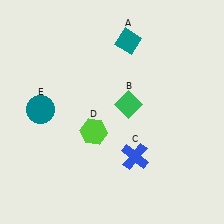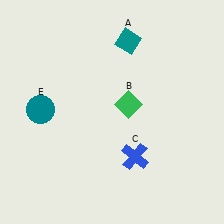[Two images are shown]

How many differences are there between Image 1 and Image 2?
There is 1 difference between the two images.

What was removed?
The lime hexagon (D) was removed in Image 2.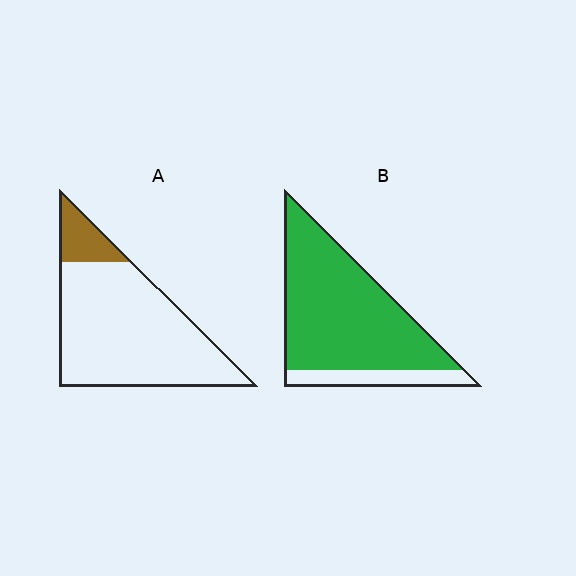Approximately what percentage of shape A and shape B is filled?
A is approximately 15% and B is approximately 85%.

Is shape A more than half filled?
No.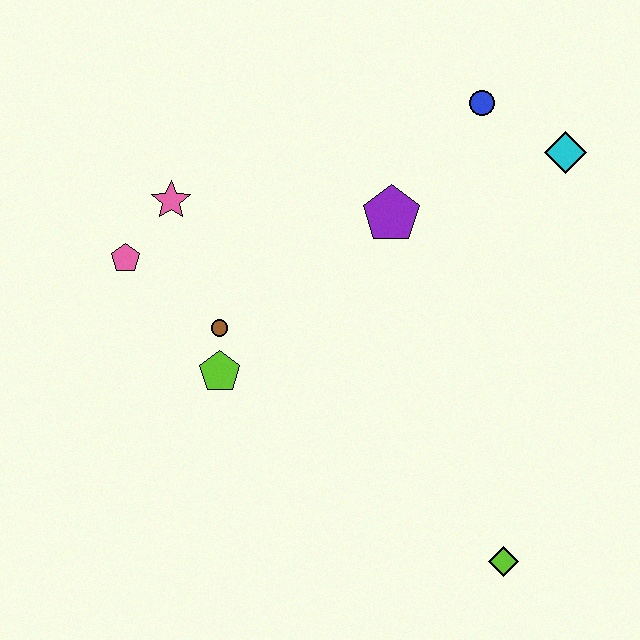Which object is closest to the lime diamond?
The lime pentagon is closest to the lime diamond.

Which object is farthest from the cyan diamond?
The pink pentagon is farthest from the cyan diamond.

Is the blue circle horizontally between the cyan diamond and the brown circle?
Yes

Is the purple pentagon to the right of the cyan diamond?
No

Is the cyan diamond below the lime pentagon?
No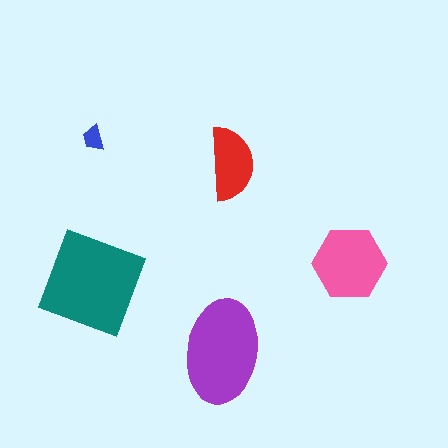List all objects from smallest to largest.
The blue trapezoid, the red semicircle, the pink hexagon, the purple ellipse, the teal square.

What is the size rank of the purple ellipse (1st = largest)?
2nd.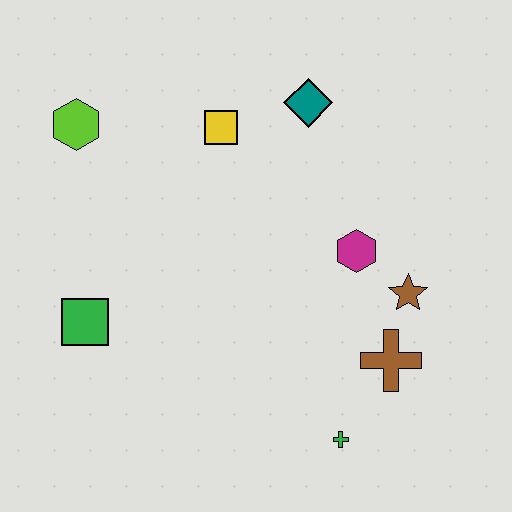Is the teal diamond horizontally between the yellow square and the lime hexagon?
No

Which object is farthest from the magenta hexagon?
The lime hexagon is farthest from the magenta hexagon.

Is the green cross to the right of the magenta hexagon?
No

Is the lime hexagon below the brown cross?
No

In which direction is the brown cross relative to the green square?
The brown cross is to the right of the green square.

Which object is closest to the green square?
The lime hexagon is closest to the green square.